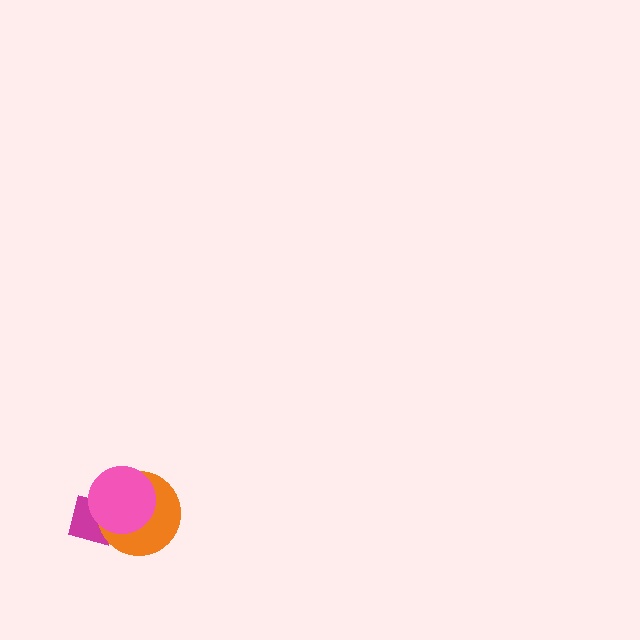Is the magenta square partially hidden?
Yes, it is partially covered by another shape.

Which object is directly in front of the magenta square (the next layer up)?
The orange circle is directly in front of the magenta square.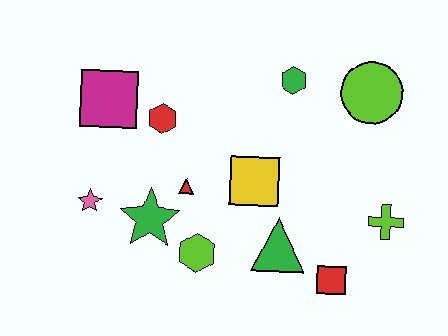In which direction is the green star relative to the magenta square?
The green star is below the magenta square.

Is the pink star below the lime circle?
Yes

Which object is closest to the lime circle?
The green hexagon is closest to the lime circle.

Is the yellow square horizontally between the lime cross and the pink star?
Yes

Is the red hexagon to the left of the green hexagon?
Yes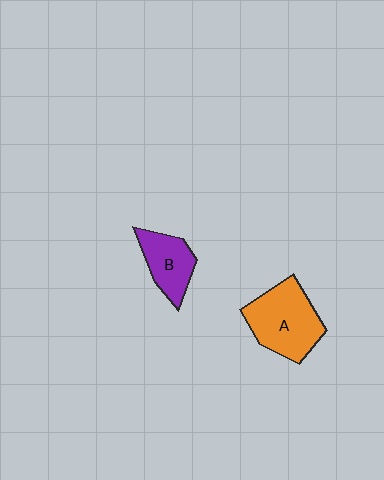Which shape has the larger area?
Shape A (orange).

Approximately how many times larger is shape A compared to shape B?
Approximately 1.6 times.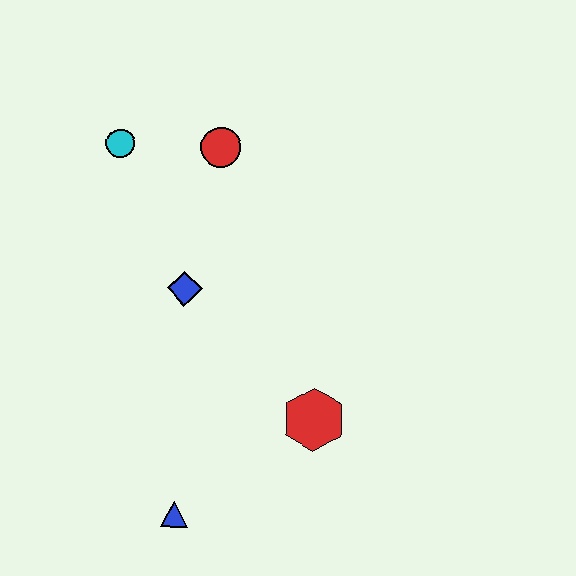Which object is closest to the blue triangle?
The red hexagon is closest to the blue triangle.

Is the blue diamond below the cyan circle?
Yes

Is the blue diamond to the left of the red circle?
Yes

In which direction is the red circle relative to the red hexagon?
The red circle is above the red hexagon.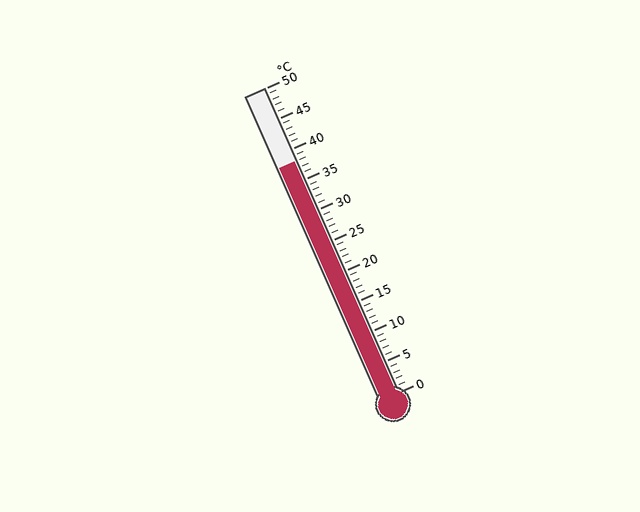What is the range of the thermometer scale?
The thermometer scale ranges from 0°C to 50°C.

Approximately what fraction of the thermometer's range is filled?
The thermometer is filled to approximately 75% of its range.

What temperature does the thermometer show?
The thermometer shows approximately 38°C.